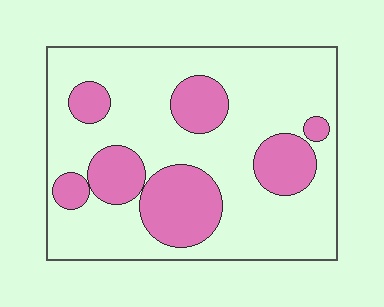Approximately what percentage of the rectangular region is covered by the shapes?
Approximately 30%.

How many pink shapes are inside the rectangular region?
7.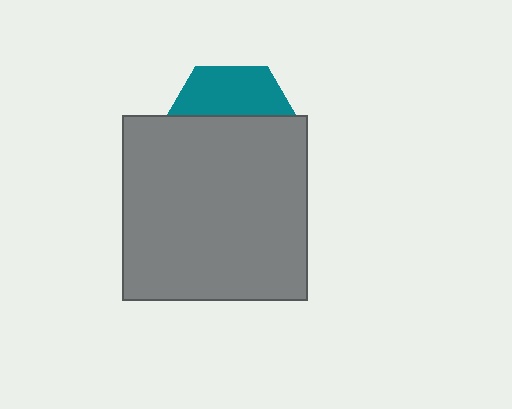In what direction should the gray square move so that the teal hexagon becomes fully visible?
The gray square should move down. That is the shortest direction to clear the overlap and leave the teal hexagon fully visible.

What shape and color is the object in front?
The object in front is a gray square.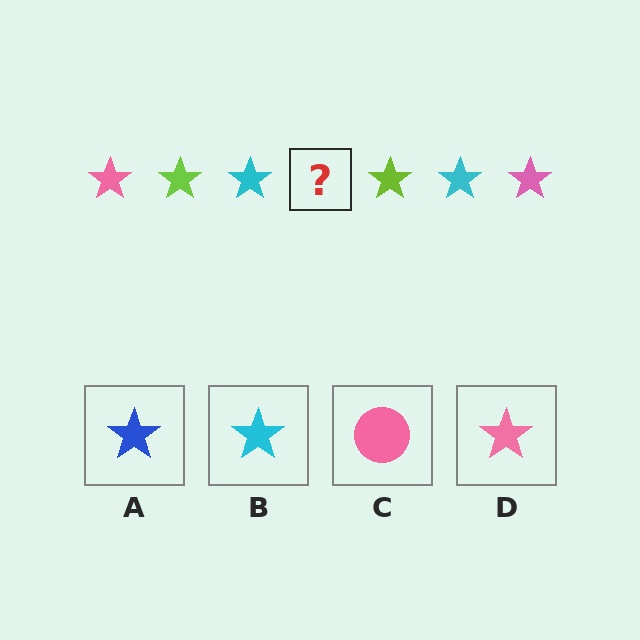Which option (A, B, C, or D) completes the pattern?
D.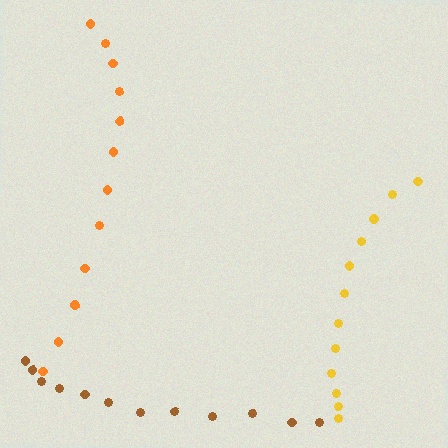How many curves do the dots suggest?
There are 3 distinct paths.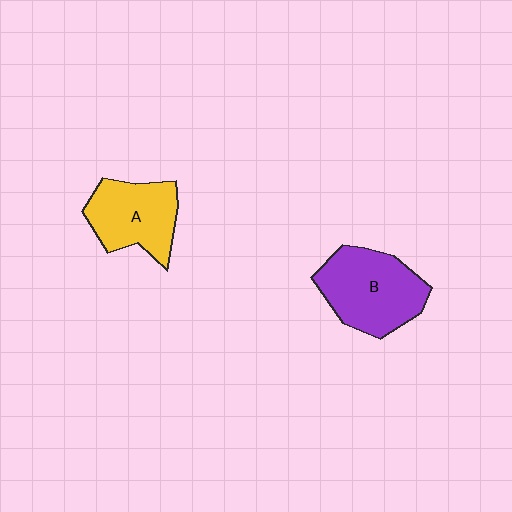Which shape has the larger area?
Shape B (purple).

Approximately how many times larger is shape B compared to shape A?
Approximately 1.2 times.